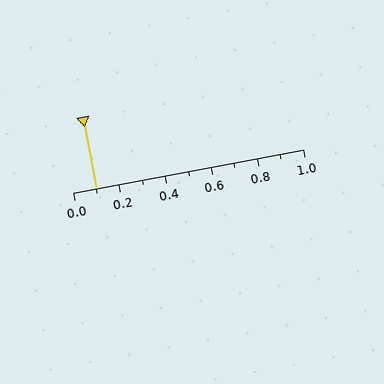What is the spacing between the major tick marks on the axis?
The major ticks are spaced 0.2 apart.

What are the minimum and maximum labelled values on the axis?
The axis runs from 0.0 to 1.0.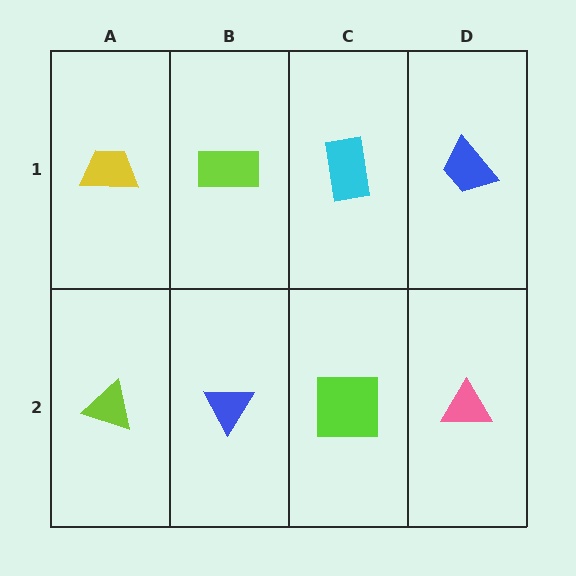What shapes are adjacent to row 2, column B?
A lime rectangle (row 1, column B), a lime triangle (row 2, column A), a lime square (row 2, column C).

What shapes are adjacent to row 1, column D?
A pink triangle (row 2, column D), a cyan rectangle (row 1, column C).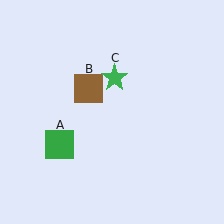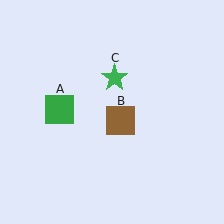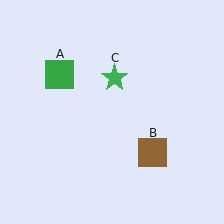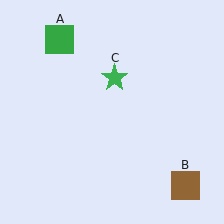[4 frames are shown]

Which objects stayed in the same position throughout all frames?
Green star (object C) remained stationary.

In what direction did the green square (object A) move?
The green square (object A) moved up.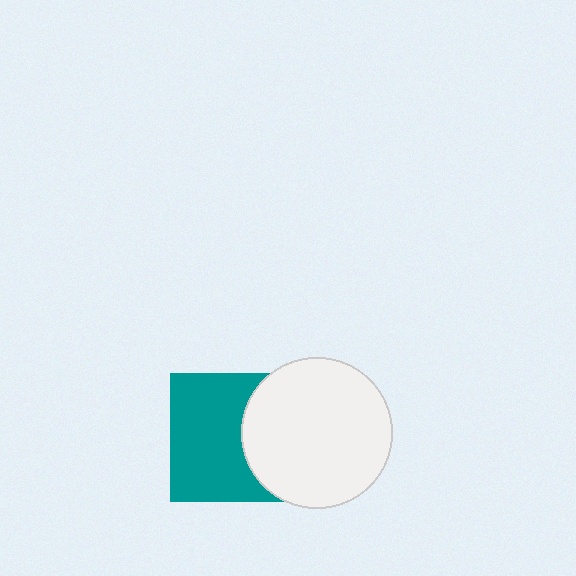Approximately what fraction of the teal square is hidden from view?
Roughly 37% of the teal square is hidden behind the white circle.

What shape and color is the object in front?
The object in front is a white circle.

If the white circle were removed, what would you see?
You would see the complete teal square.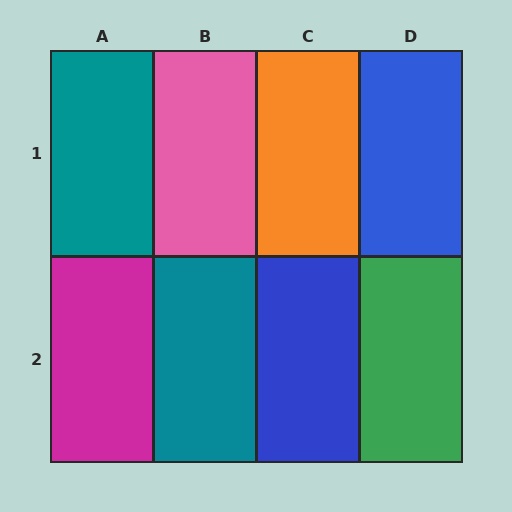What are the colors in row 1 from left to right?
Teal, pink, orange, blue.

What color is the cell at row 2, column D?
Green.